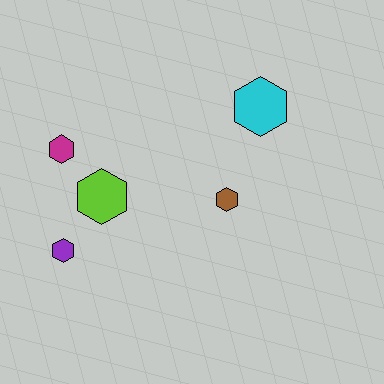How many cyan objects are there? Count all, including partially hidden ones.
There is 1 cyan object.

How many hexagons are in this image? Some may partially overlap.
There are 5 hexagons.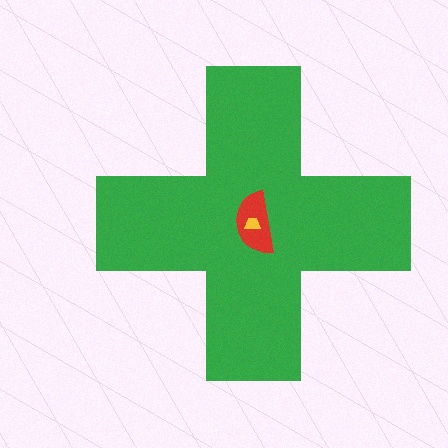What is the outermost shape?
The green cross.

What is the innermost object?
The yellow trapezoid.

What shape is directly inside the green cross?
The red semicircle.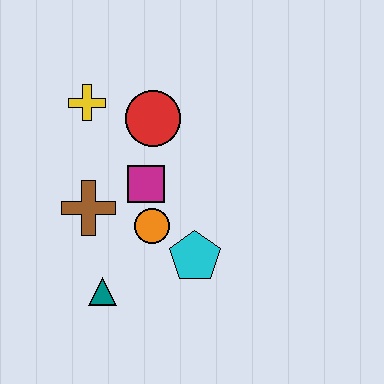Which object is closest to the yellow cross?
The red circle is closest to the yellow cross.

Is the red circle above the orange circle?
Yes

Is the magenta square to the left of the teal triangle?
No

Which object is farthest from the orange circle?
The yellow cross is farthest from the orange circle.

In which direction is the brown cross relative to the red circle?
The brown cross is below the red circle.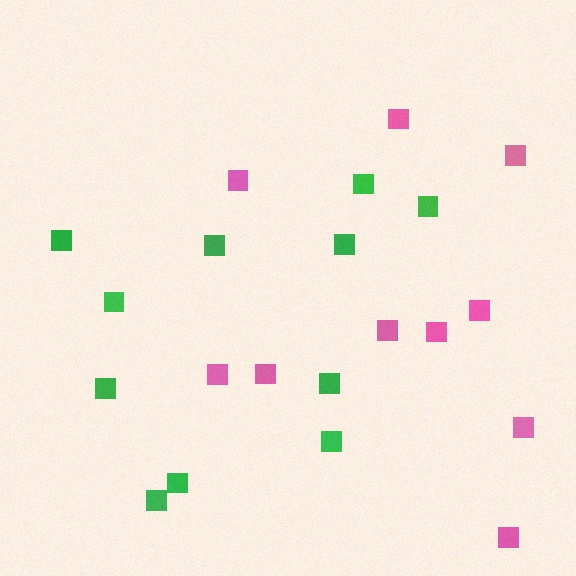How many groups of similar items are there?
There are 2 groups: one group of pink squares (10) and one group of green squares (11).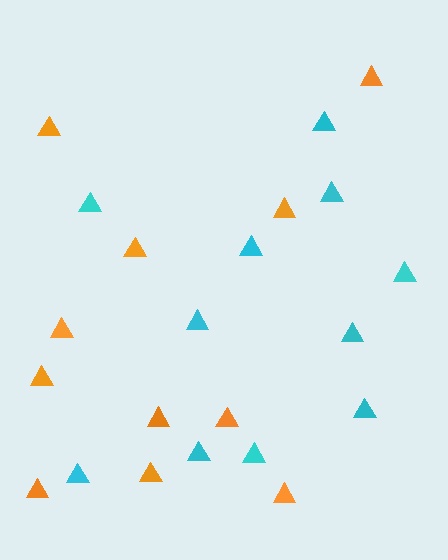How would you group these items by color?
There are 2 groups: one group of cyan triangles (11) and one group of orange triangles (11).